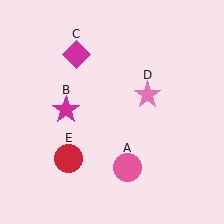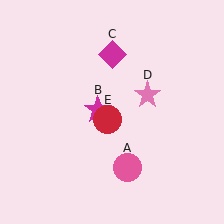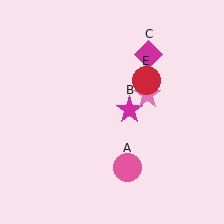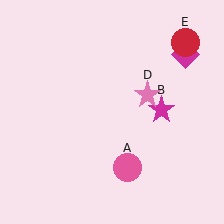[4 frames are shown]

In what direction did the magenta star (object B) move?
The magenta star (object B) moved right.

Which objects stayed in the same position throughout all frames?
Pink circle (object A) and pink star (object D) remained stationary.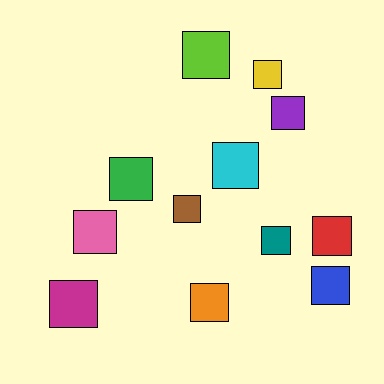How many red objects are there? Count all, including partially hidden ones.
There is 1 red object.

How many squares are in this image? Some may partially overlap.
There are 12 squares.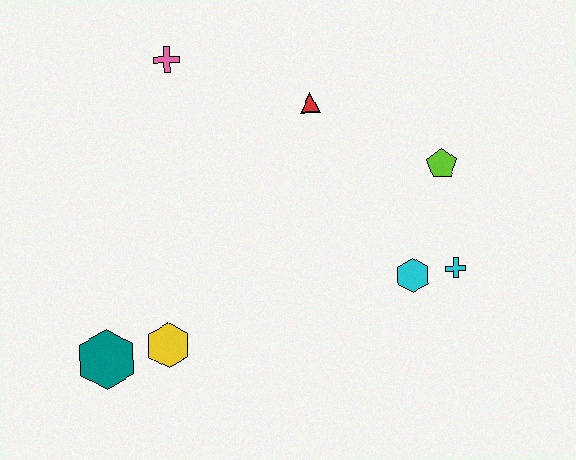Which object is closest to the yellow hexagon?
The teal hexagon is closest to the yellow hexagon.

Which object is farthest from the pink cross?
The cyan cross is farthest from the pink cross.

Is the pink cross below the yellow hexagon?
No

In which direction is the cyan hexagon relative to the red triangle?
The cyan hexagon is below the red triangle.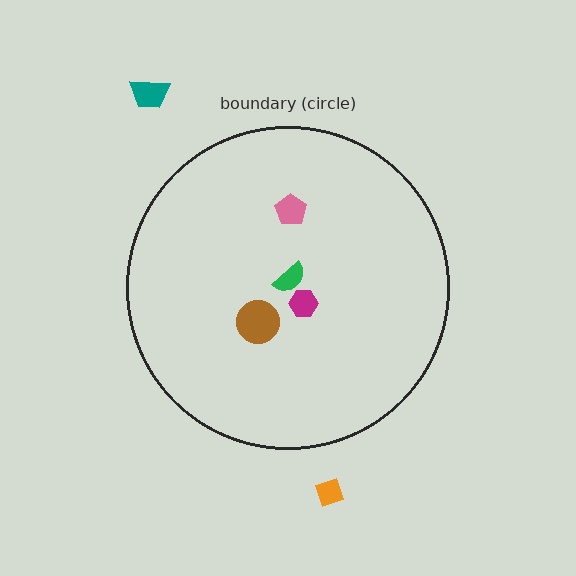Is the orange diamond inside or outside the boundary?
Outside.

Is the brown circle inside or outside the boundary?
Inside.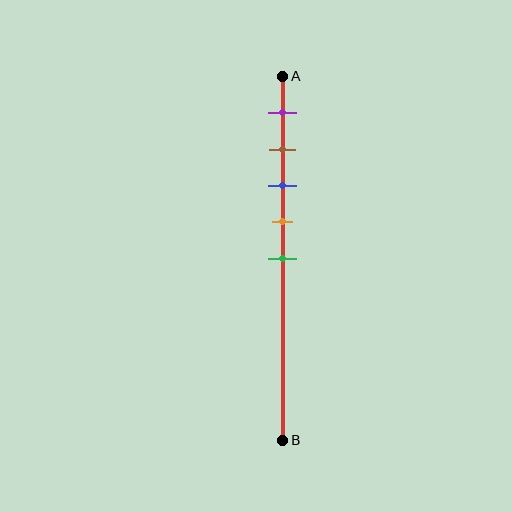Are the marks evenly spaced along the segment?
Yes, the marks are approximately evenly spaced.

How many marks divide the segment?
There are 5 marks dividing the segment.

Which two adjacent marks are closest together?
The brown and blue marks are the closest adjacent pair.